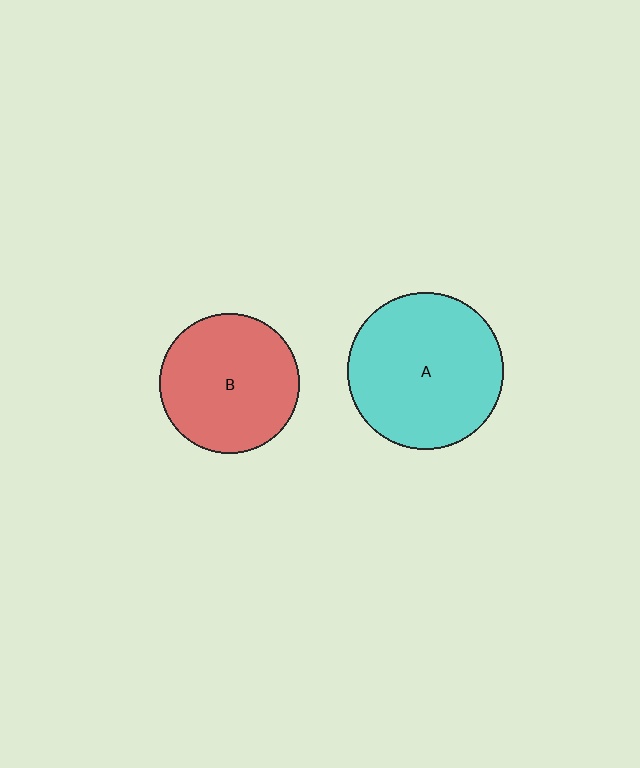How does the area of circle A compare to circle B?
Approximately 1.3 times.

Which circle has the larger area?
Circle A (cyan).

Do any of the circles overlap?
No, none of the circles overlap.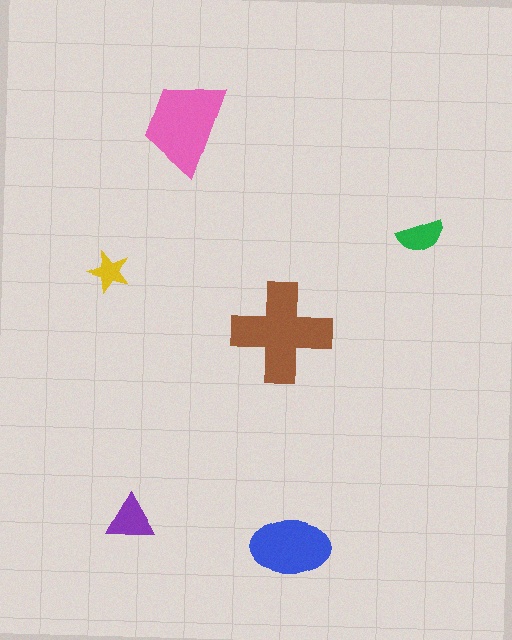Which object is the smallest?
The yellow star.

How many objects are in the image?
There are 6 objects in the image.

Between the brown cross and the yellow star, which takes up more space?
The brown cross.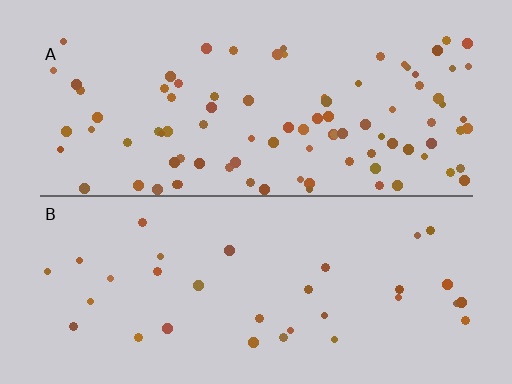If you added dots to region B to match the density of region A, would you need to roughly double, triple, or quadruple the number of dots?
Approximately triple.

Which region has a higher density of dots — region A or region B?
A (the top).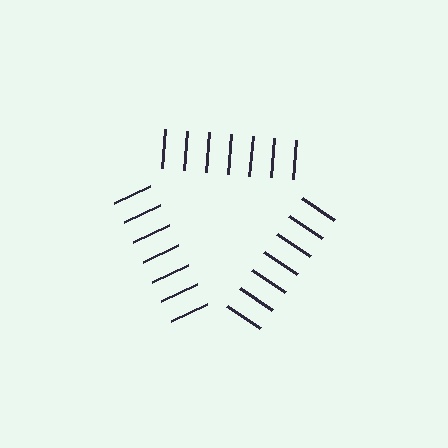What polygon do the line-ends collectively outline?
An illusory triangle — the line segments terminate on its edges but no continuous stroke is drawn.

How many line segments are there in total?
21 — 7 along each of the 3 edges.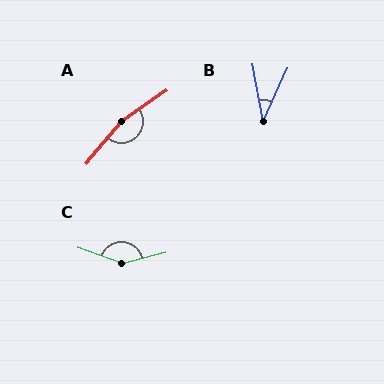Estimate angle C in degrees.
Approximately 145 degrees.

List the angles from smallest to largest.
B (36°), C (145°), A (165°).